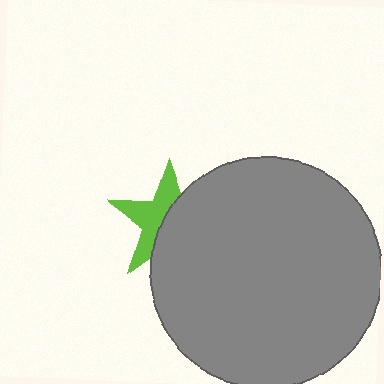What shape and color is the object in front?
The object in front is a gray circle.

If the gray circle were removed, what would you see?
You would see the complete lime star.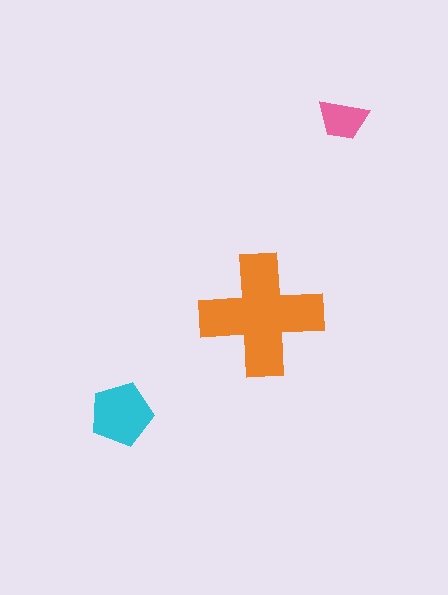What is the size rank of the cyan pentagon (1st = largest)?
2nd.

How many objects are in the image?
There are 3 objects in the image.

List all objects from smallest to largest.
The pink trapezoid, the cyan pentagon, the orange cross.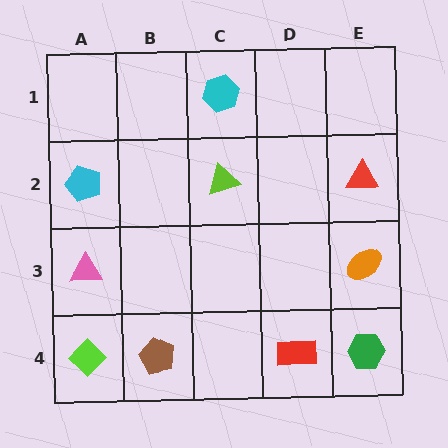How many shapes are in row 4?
4 shapes.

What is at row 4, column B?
A brown pentagon.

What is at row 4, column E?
A green hexagon.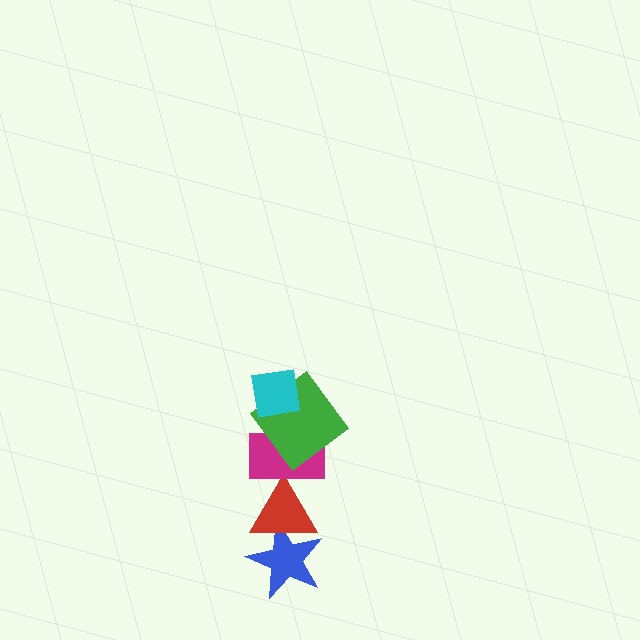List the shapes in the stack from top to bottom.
From top to bottom: the cyan square, the green diamond, the magenta rectangle, the red triangle, the blue star.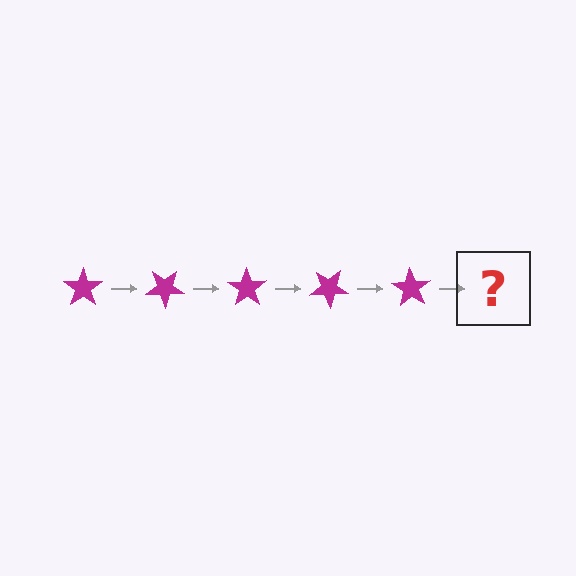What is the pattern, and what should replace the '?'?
The pattern is that the star rotates 35 degrees each step. The '?' should be a magenta star rotated 175 degrees.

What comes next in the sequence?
The next element should be a magenta star rotated 175 degrees.